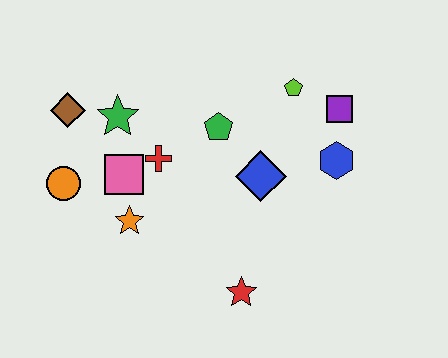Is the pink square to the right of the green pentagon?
No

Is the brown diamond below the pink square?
No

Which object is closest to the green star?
The brown diamond is closest to the green star.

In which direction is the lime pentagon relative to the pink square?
The lime pentagon is to the right of the pink square.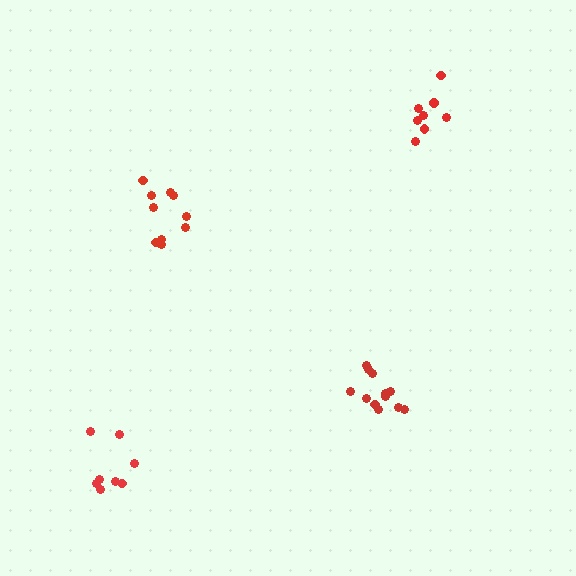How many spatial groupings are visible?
There are 4 spatial groupings.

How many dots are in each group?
Group 1: 8 dots, Group 2: 12 dots, Group 3: 8 dots, Group 4: 10 dots (38 total).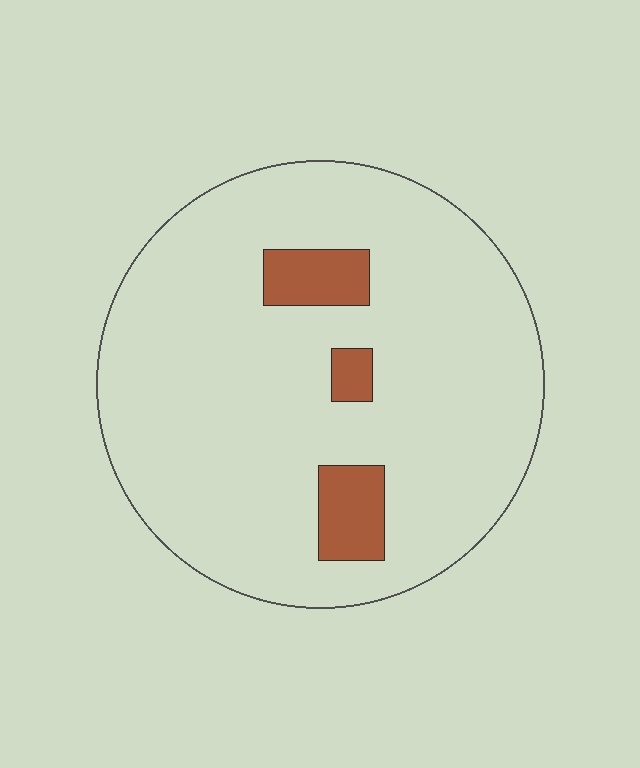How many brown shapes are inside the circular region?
3.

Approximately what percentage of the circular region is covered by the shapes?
Approximately 10%.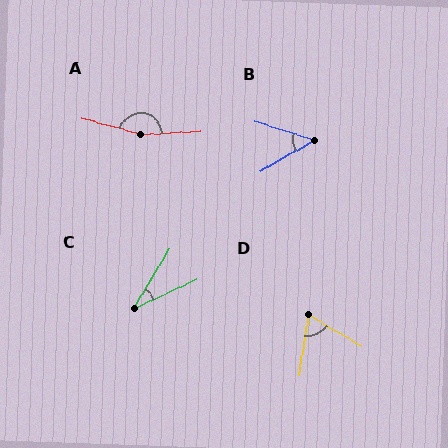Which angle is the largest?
A, at approximately 162 degrees.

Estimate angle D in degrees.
Approximately 68 degrees.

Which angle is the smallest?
C, at approximately 34 degrees.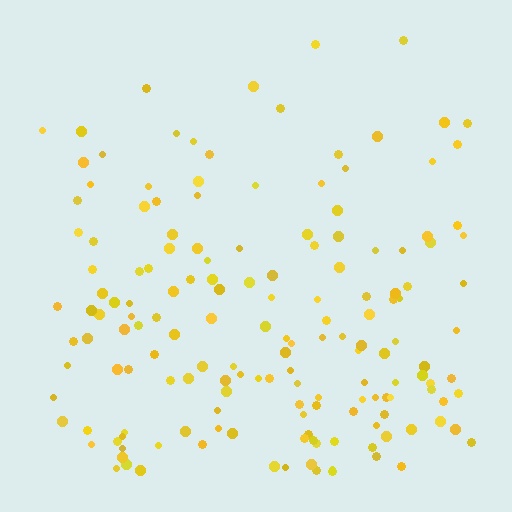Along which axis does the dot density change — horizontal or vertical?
Vertical.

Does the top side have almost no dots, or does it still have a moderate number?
Still a moderate number, just noticeably fewer than the bottom.